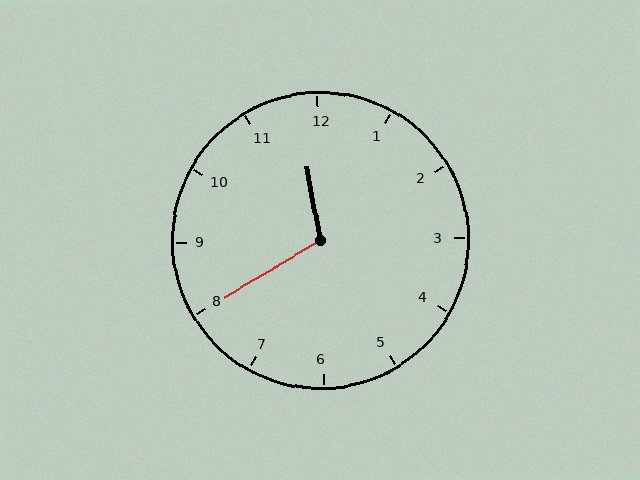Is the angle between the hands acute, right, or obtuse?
It is obtuse.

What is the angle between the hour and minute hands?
Approximately 110 degrees.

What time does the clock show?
11:40.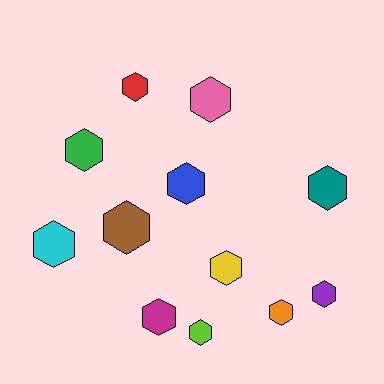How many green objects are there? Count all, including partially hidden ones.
There is 1 green object.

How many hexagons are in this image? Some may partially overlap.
There are 12 hexagons.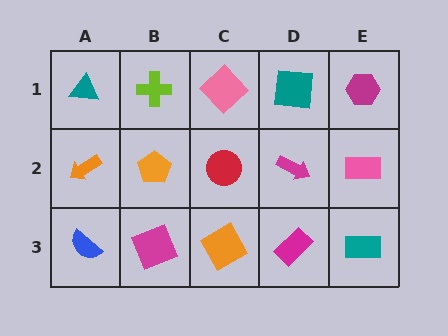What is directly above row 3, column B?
An orange pentagon.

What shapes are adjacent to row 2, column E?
A magenta hexagon (row 1, column E), a teal rectangle (row 3, column E), a magenta arrow (row 2, column D).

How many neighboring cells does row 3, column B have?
3.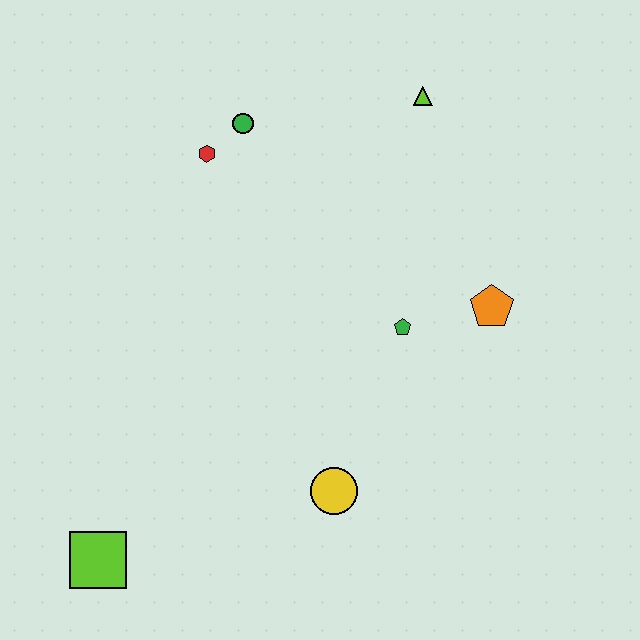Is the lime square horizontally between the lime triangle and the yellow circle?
No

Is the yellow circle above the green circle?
No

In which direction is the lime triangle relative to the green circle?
The lime triangle is to the right of the green circle.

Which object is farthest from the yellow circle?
The lime triangle is farthest from the yellow circle.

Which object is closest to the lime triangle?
The green circle is closest to the lime triangle.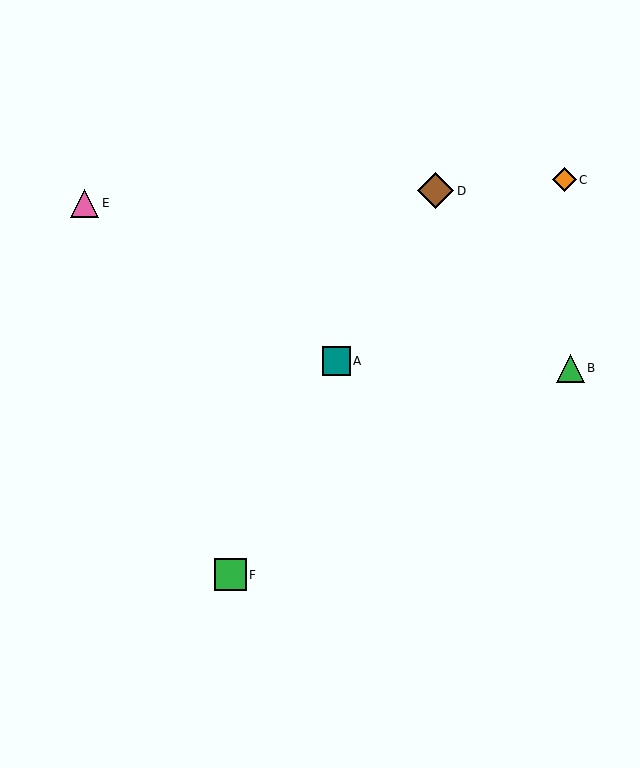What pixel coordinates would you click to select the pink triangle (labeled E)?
Click at (84, 203) to select the pink triangle E.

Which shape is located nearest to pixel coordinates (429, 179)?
The brown diamond (labeled D) at (436, 191) is nearest to that location.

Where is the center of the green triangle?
The center of the green triangle is at (570, 368).